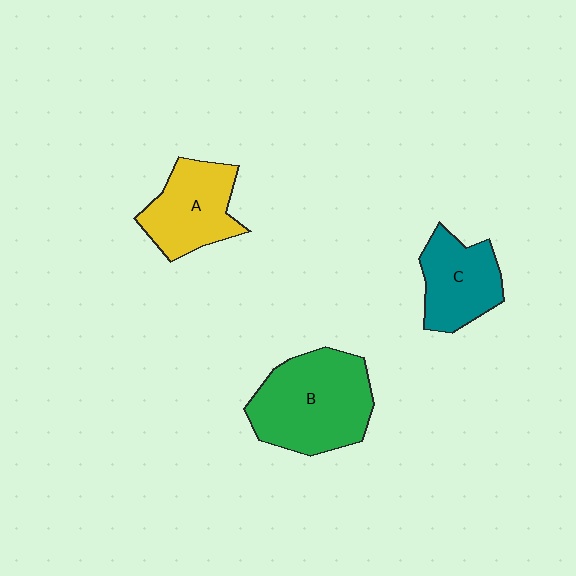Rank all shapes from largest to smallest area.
From largest to smallest: B (green), A (yellow), C (teal).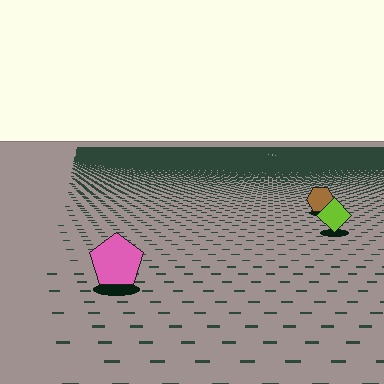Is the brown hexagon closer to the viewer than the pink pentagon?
No. The pink pentagon is closer — you can tell from the texture gradient: the ground texture is coarser near it.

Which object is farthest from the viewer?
The brown hexagon is farthest from the viewer. It appears smaller and the ground texture around it is denser.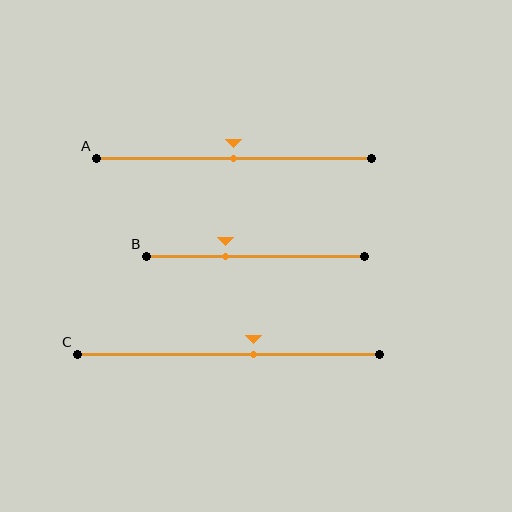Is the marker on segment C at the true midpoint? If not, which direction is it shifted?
No, the marker on segment C is shifted to the right by about 8% of the segment length.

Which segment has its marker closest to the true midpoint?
Segment A has its marker closest to the true midpoint.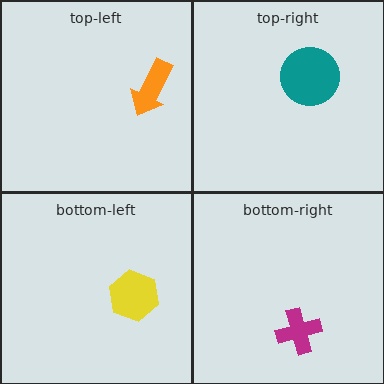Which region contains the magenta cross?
The bottom-right region.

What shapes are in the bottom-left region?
The yellow hexagon.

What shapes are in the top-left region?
The orange arrow.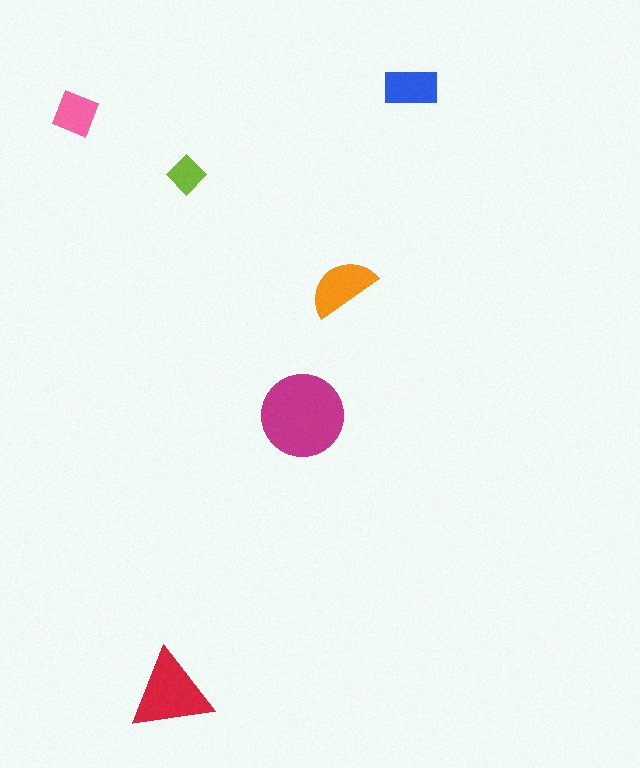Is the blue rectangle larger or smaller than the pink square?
Larger.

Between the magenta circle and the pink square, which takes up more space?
The magenta circle.